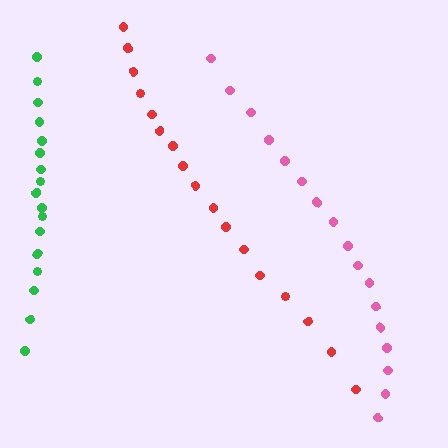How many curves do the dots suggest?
There are 3 distinct paths.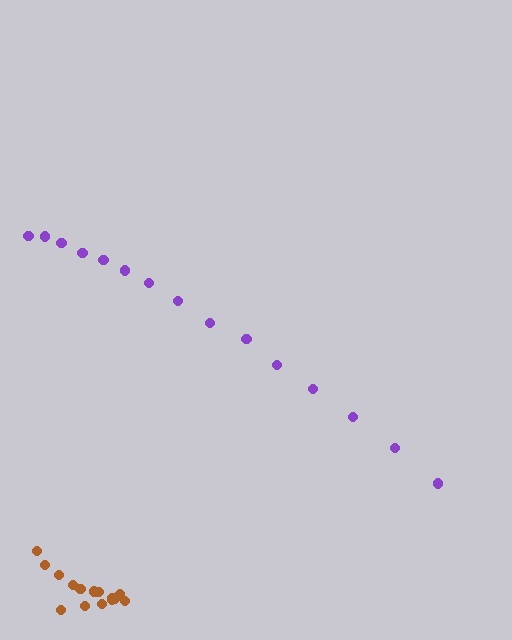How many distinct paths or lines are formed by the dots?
There are 2 distinct paths.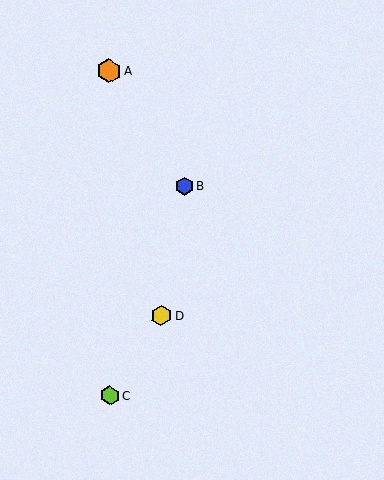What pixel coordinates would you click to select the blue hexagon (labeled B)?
Click at (185, 186) to select the blue hexagon B.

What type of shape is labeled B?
Shape B is a blue hexagon.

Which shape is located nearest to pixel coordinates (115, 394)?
The lime hexagon (labeled C) at (110, 395) is nearest to that location.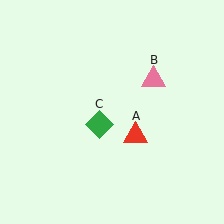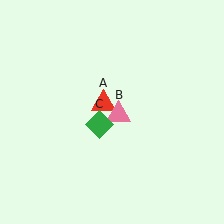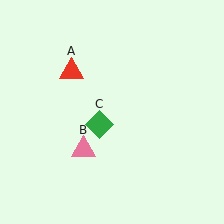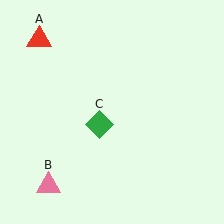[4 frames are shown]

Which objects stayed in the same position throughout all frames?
Green diamond (object C) remained stationary.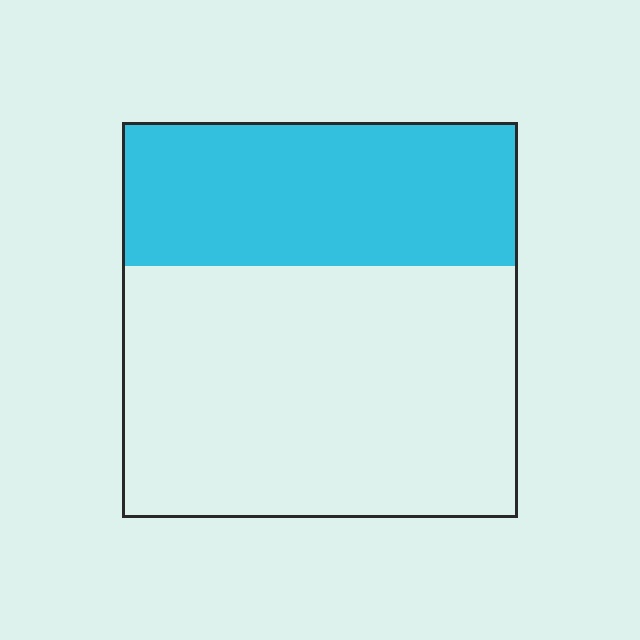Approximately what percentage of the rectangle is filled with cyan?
Approximately 35%.